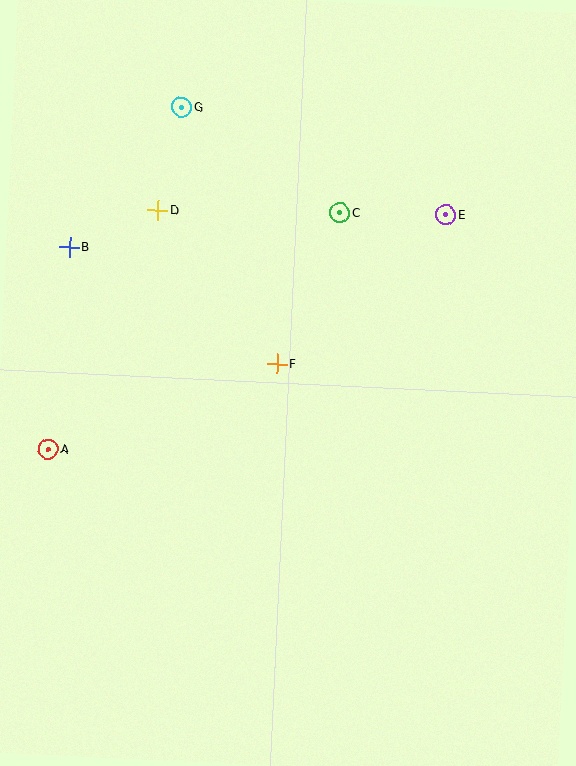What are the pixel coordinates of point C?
Point C is at (340, 213).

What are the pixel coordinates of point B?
Point B is at (70, 247).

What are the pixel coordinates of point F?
Point F is at (277, 364).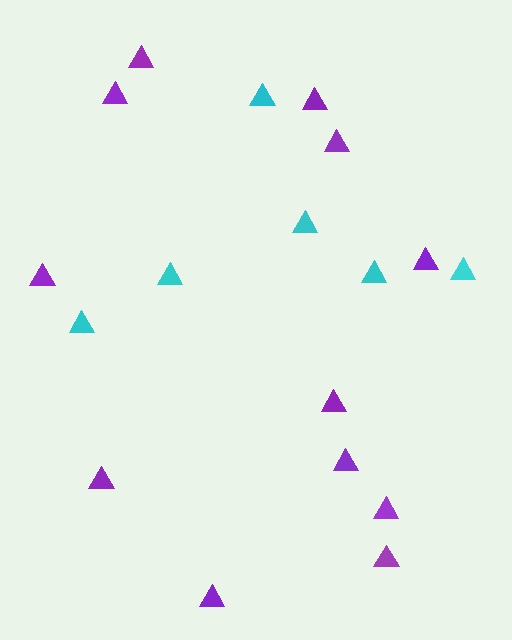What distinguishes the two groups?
There are 2 groups: one group of purple triangles (12) and one group of cyan triangles (6).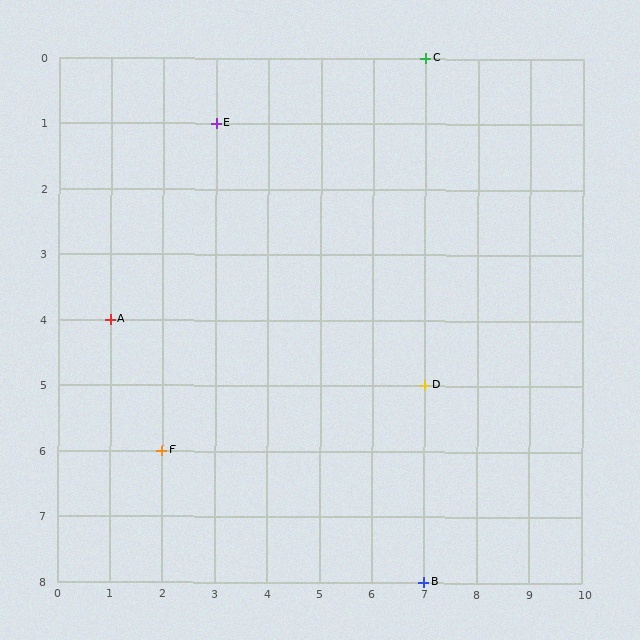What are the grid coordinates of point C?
Point C is at grid coordinates (7, 0).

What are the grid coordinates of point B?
Point B is at grid coordinates (7, 8).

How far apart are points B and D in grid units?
Points B and D are 3 rows apart.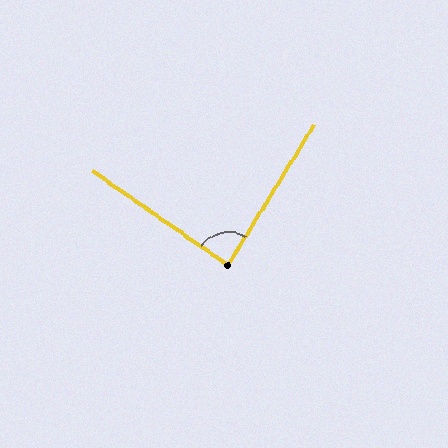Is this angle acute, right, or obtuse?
It is approximately a right angle.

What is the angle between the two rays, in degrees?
Approximately 87 degrees.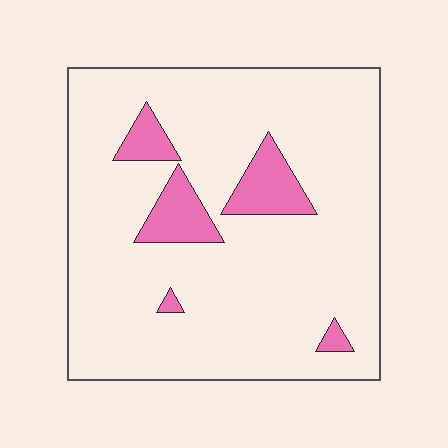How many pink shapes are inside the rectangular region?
5.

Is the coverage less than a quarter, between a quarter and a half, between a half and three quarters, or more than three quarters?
Less than a quarter.